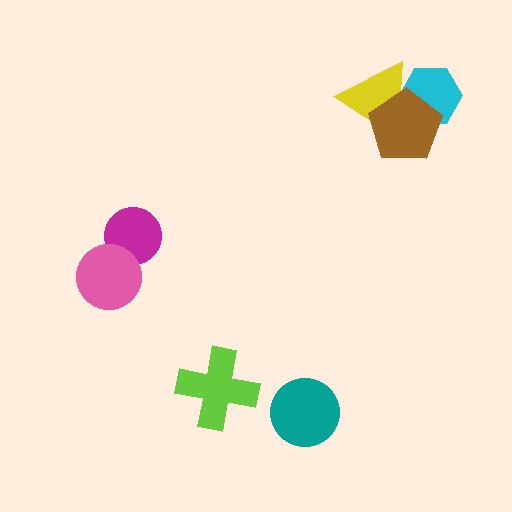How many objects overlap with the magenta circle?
1 object overlaps with the magenta circle.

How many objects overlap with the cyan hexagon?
2 objects overlap with the cyan hexagon.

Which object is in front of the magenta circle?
The pink circle is in front of the magenta circle.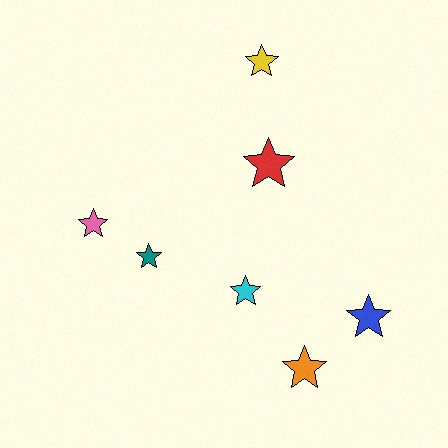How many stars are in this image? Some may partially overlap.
There are 7 stars.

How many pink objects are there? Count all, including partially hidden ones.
There is 1 pink object.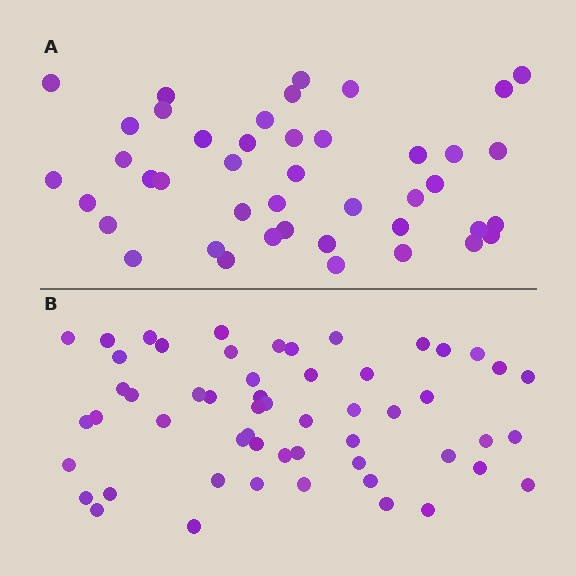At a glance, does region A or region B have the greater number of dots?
Region B (the bottom region) has more dots.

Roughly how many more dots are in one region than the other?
Region B has roughly 12 or so more dots than region A.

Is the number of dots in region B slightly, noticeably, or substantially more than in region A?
Region B has noticeably more, but not dramatically so. The ratio is roughly 1.3 to 1.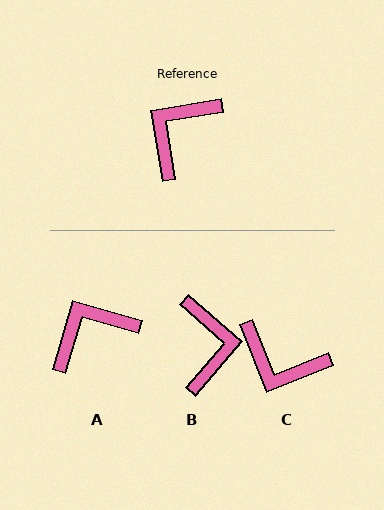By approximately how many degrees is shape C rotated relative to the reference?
Approximately 102 degrees counter-clockwise.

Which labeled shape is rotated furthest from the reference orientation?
B, about 141 degrees away.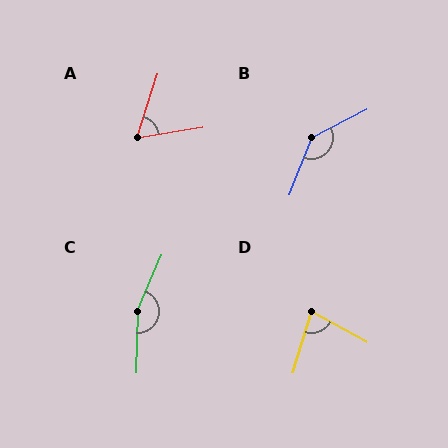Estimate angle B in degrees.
Approximately 138 degrees.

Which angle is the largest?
C, at approximately 158 degrees.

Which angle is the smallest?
A, at approximately 63 degrees.